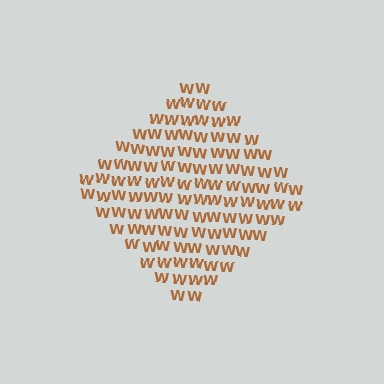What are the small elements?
The small elements are letter W's.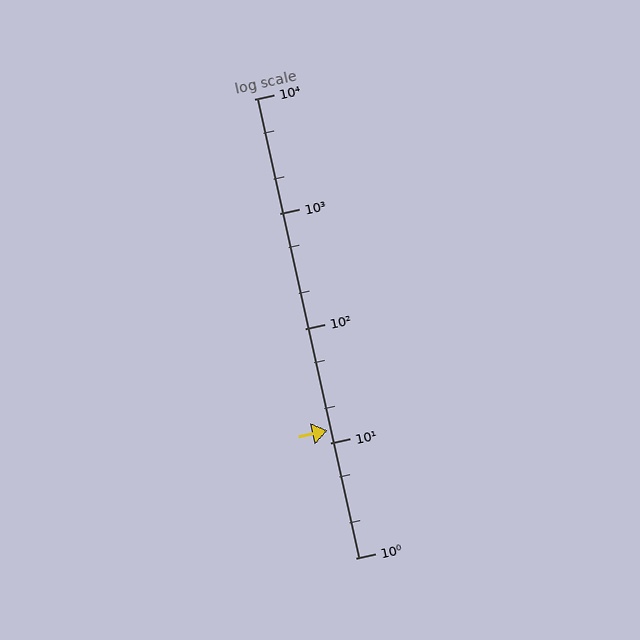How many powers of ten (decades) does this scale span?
The scale spans 4 decades, from 1 to 10000.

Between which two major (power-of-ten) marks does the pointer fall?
The pointer is between 10 and 100.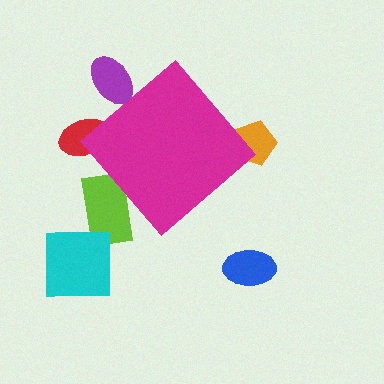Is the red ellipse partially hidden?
Yes, the red ellipse is partially hidden behind the magenta diamond.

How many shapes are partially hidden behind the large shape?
4 shapes are partially hidden.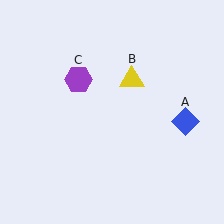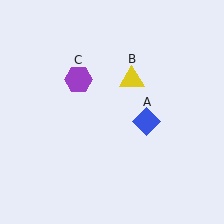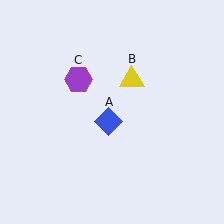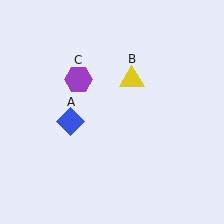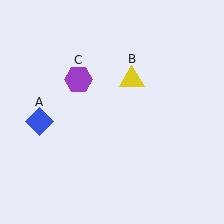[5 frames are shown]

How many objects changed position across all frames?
1 object changed position: blue diamond (object A).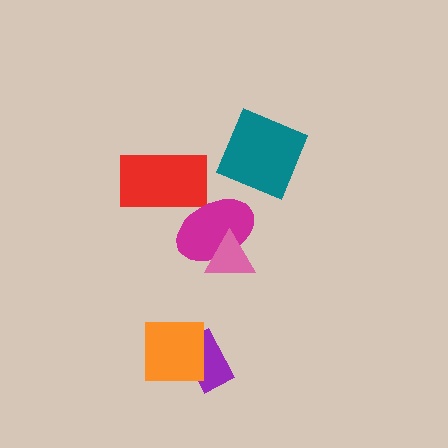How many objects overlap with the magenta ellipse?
2 objects overlap with the magenta ellipse.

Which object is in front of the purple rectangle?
The orange square is in front of the purple rectangle.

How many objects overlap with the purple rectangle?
1 object overlaps with the purple rectangle.